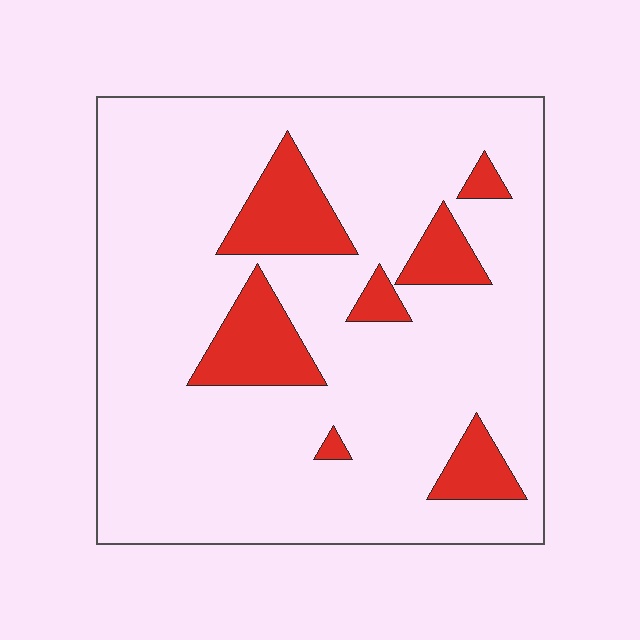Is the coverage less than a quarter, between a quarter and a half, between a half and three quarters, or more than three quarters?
Less than a quarter.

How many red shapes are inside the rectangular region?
7.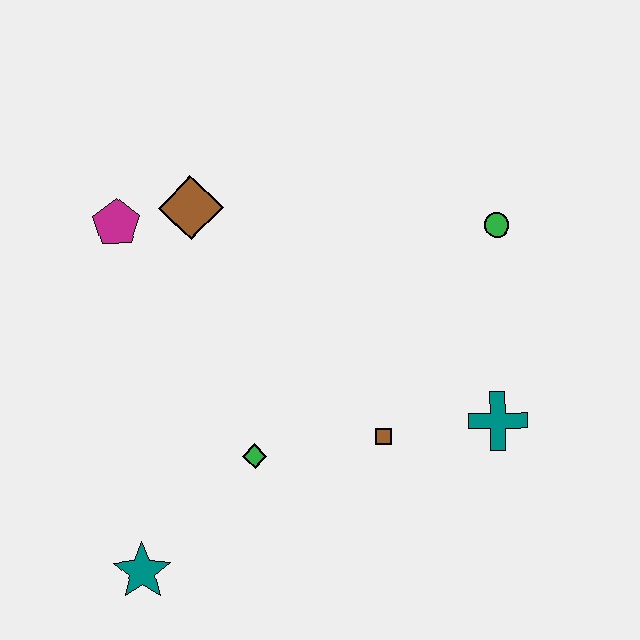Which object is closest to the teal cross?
The brown square is closest to the teal cross.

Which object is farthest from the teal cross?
The magenta pentagon is farthest from the teal cross.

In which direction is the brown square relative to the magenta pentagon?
The brown square is to the right of the magenta pentagon.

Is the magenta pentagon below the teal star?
No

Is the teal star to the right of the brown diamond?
No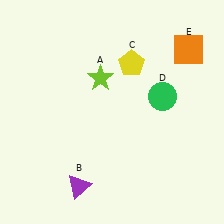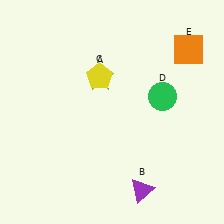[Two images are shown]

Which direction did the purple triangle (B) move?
The purple triangle (B) moved right.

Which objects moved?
The objects that moved are: the purple triangle (B), the yellow pentagon (C).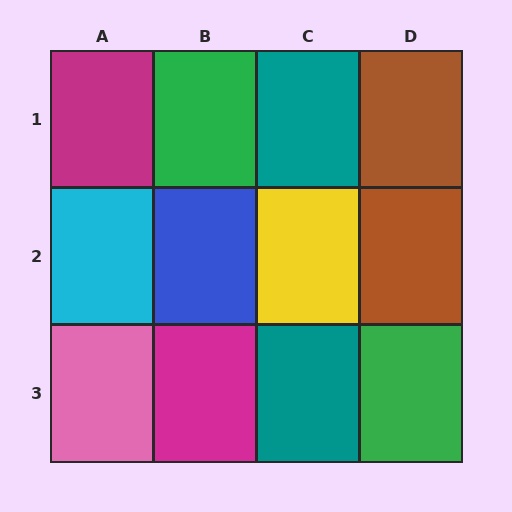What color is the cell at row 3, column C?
Teal.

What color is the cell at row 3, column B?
Magenta.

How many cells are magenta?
2 cells are magenta.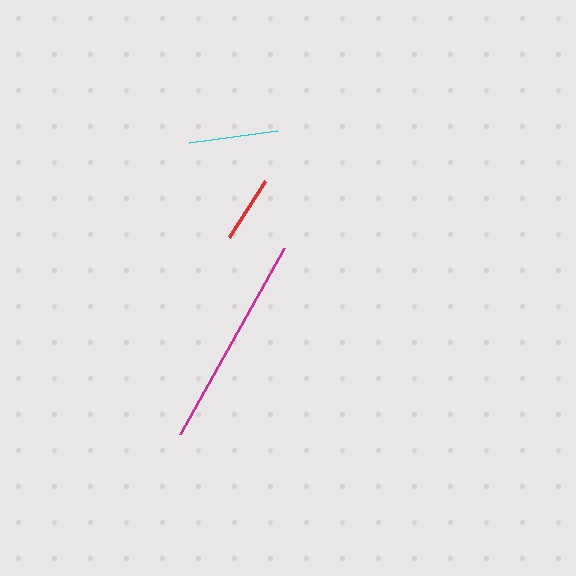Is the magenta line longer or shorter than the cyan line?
The magenta line is longer than the cyan line.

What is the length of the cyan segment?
The cyan segment is approximately 89 pixels long.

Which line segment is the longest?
The magenta line is the longest at approximately 213 pixels.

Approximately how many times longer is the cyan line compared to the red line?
The cyan line is approximately 1.3 times the length of the red line.